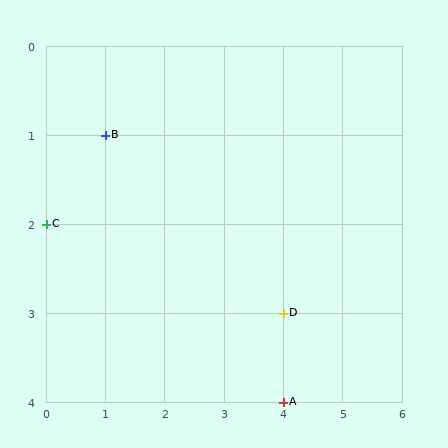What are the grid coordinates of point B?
Point B is at grid coordinates (1, 1).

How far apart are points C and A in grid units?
Points C and A are 4 columns and 2 rows apart (about 4.5 grid units diagonally).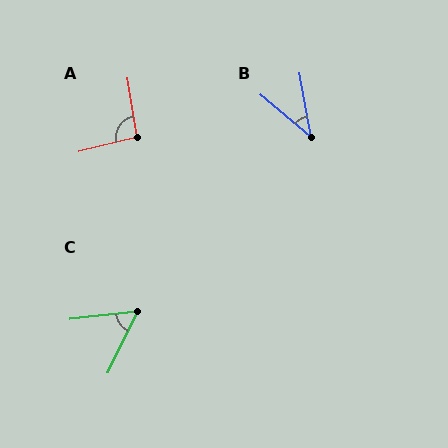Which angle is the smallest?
B, at approximately 40 degrees.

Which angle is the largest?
A, at approximately 95 degrees.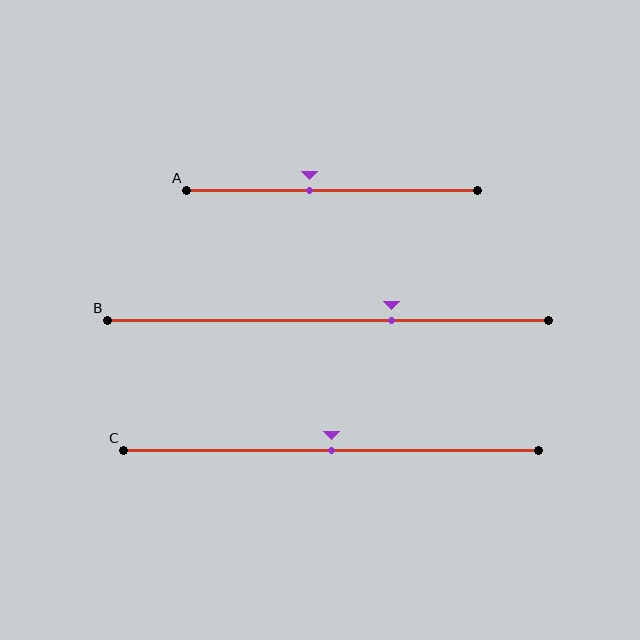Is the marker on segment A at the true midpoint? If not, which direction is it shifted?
No, the marker on segment A is shifted to the left by about 8% of the segment length.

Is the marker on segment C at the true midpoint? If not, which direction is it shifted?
Yes, the marker on segment C is at the true midpoint.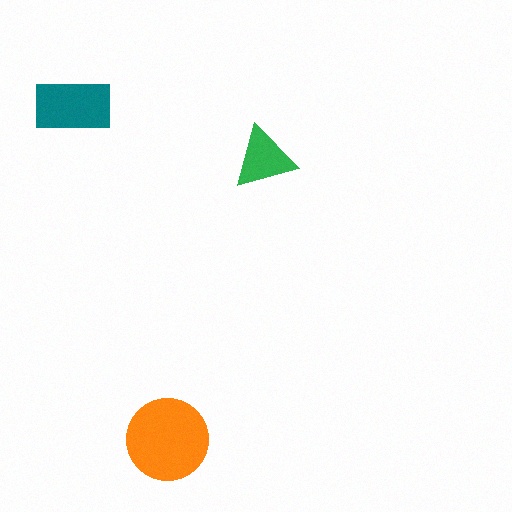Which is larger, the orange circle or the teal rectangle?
The orange circle.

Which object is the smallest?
The green triangle.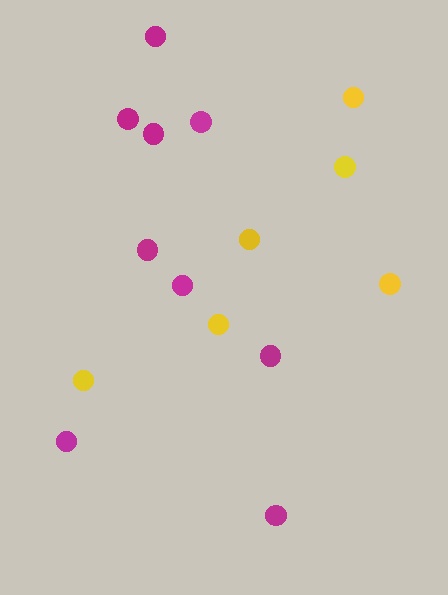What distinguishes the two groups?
There are 2 groups: one group of magenta circles (9) and one group of yellow circles (6).